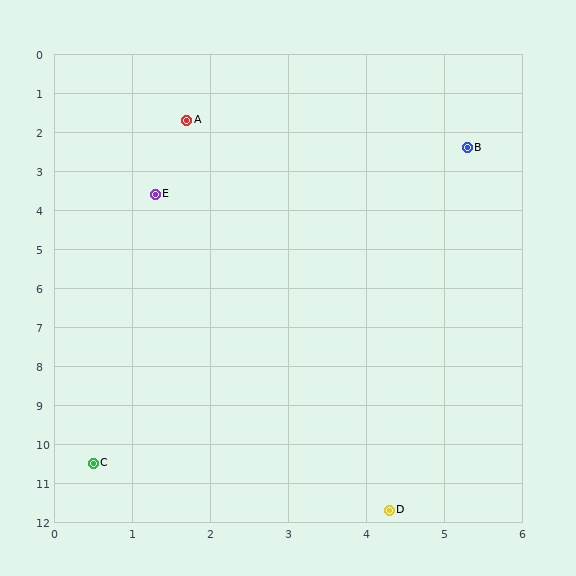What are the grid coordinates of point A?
Point A is at approximately (1.7, 1.7).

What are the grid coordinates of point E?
Point E is at approximately (1.3, 3.6).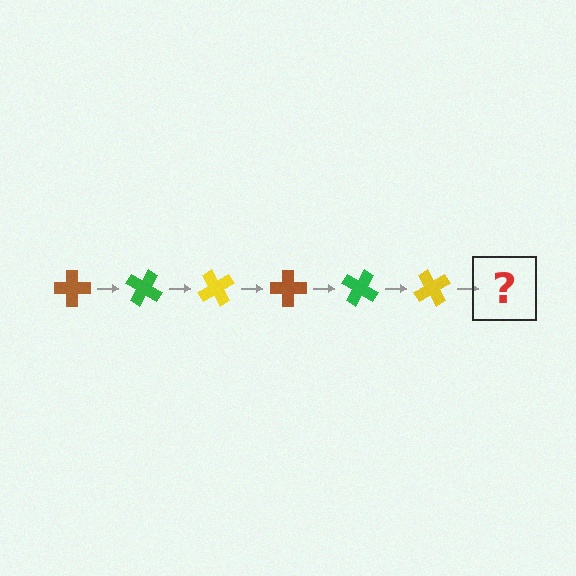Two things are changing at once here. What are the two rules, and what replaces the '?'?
The two rules are that it rotates 30 degrees each step and the color cycles through brown, green, and yellow. The '?' should be a brown cross, rotated 180 degrees from the start.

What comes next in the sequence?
The next element should be a brown cross, rotated 180 degrees from the start.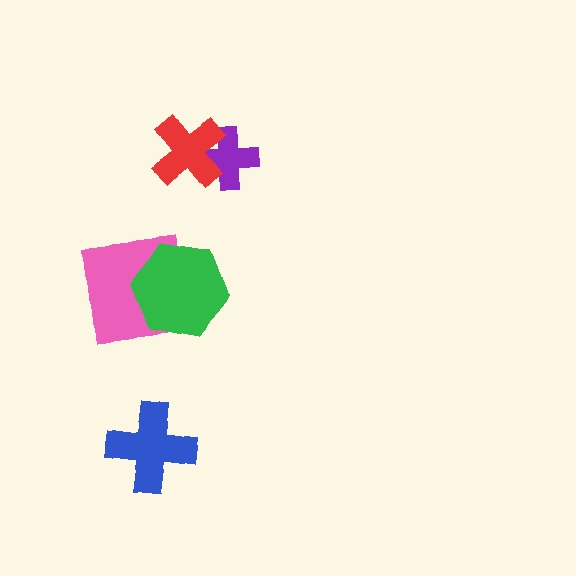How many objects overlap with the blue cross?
0 objects overlap with the blue cross.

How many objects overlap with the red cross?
1 object overlaps with the red cross.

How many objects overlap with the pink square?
1 object overlaps with the pink square.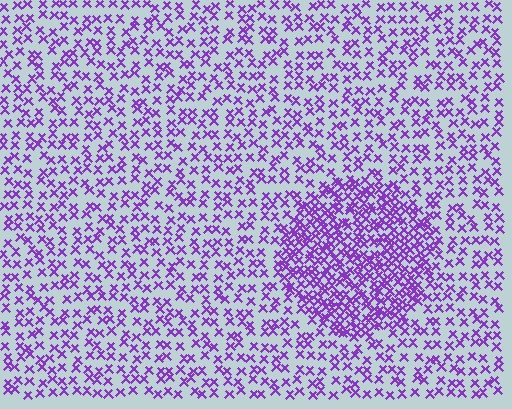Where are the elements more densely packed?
The elements are more densely packed inside the circle boundary.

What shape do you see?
I see a circle.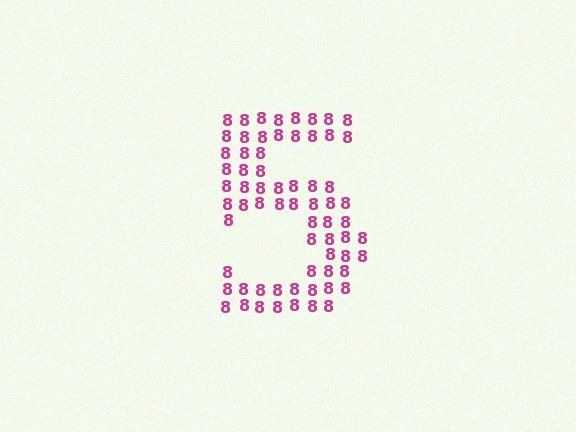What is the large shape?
The large shape is the digit 5.